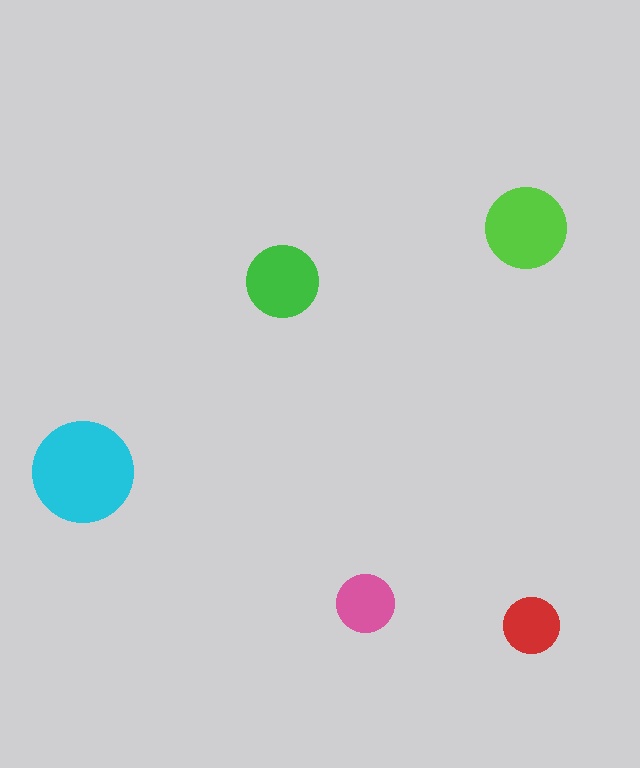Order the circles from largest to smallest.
the cyan one, the lime one, the green one, the pink one, the red one.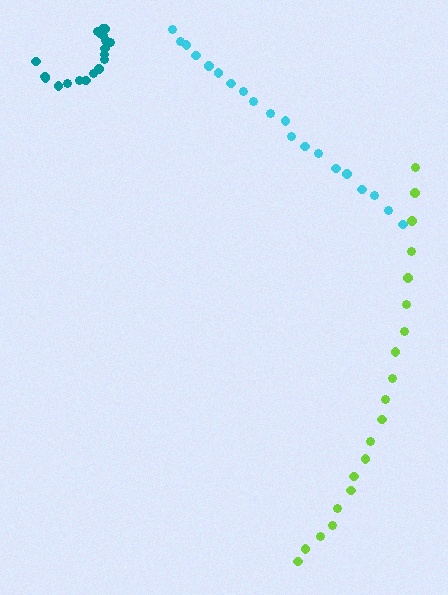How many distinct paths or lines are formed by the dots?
There are 3 distinct paths.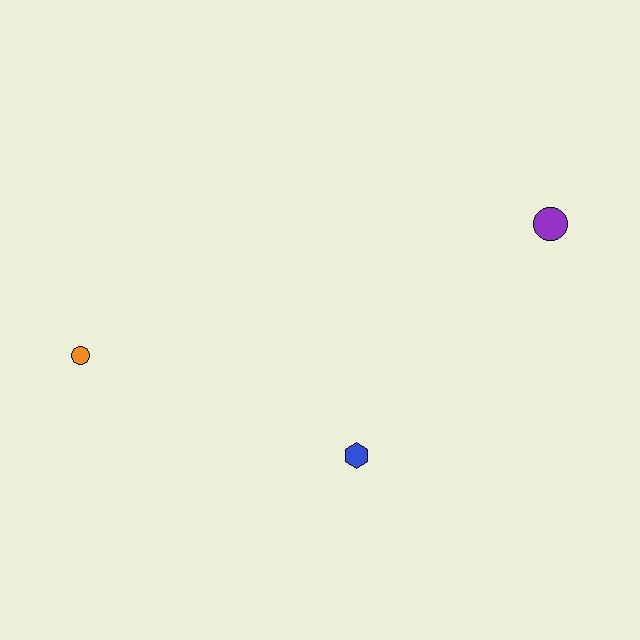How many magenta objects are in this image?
There are no magenta objects.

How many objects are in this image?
There are 3 objects.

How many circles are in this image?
There are 2 circles.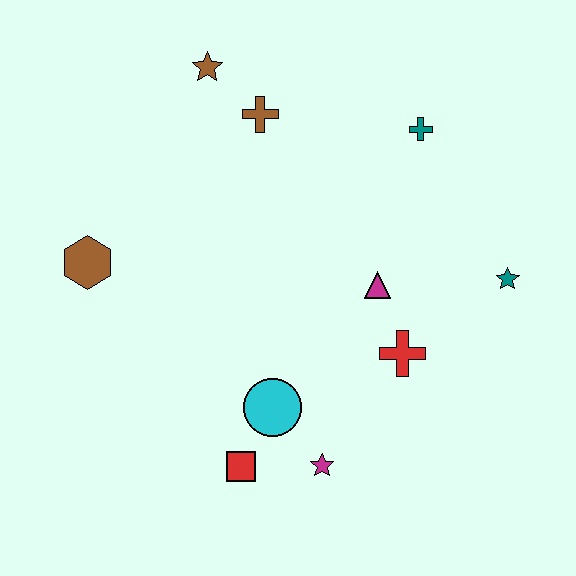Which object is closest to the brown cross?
The brown star is closest to the brown cross.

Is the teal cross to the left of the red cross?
No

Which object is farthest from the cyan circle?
The brown star is farthest from the cyan circle.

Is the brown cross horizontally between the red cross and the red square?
Yes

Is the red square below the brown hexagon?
Yes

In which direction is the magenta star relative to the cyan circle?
The magenta star is below the cyan circle.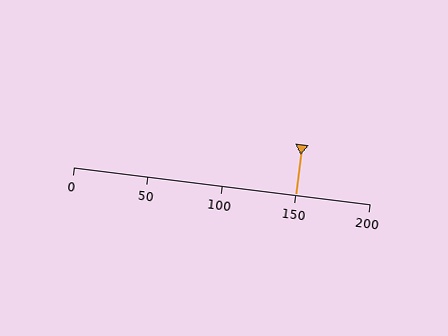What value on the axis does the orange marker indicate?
The marker indicates approximately 150.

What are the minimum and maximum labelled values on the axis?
The axis runs from 0 to 200.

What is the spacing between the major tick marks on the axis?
The major ticks are spaced 50 apart.